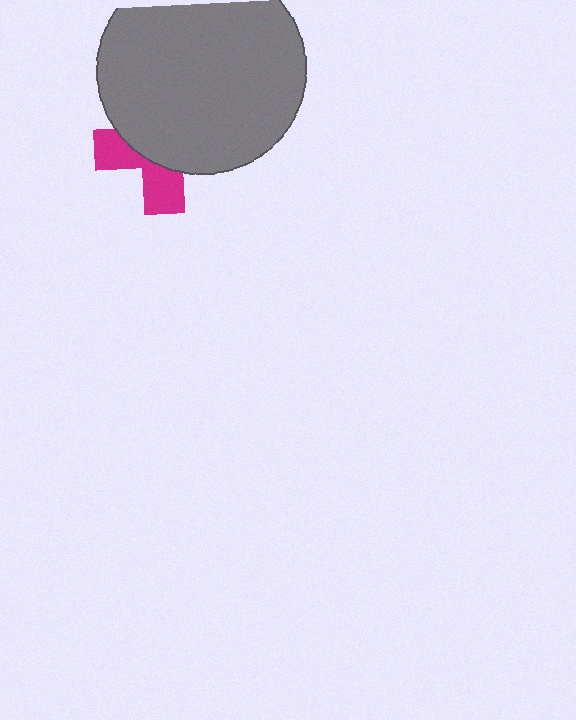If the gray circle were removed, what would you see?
You would see the complete magenta cross.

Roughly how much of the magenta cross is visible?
A small part of it is visible (roughly 37%).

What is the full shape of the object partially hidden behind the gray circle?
The partially hidden object is a magenta cross.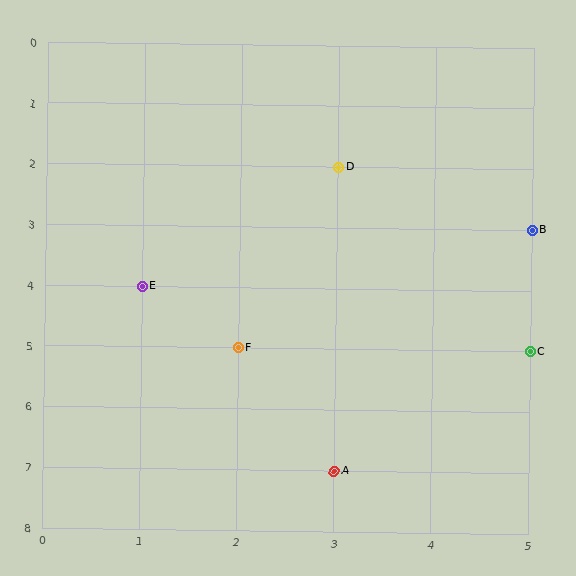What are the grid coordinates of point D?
Point D is at grid coordinates (3, 2).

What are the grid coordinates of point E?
Point E is at grid coordinates (1, 4).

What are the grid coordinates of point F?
Point F is at grid coordinates (2, 5).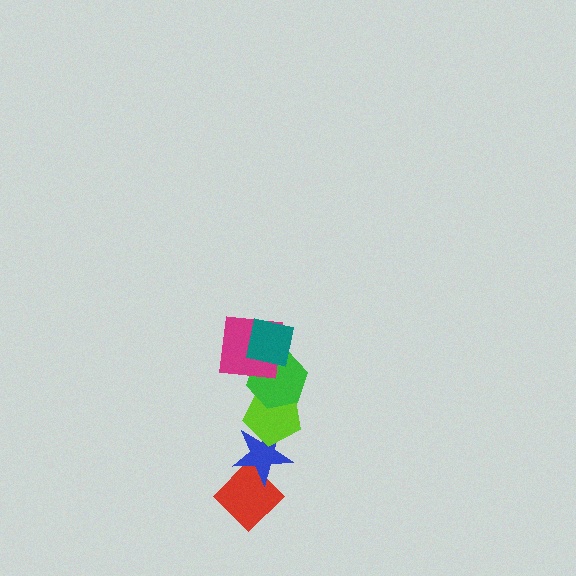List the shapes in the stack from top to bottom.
From top to bottom: the teal square, the magenta square, the green hexagon, the lime pentagon, the blue star, the red diamond.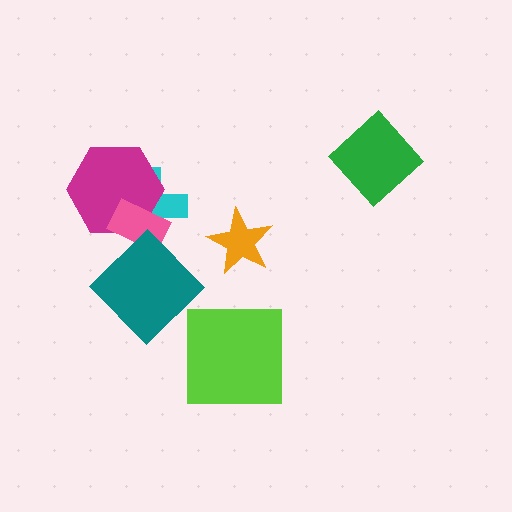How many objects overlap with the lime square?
0 objects overlap with the lime square.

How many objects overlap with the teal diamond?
0 objects overlap with the teal diamond.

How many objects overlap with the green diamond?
0 objects overlap with the green diamond.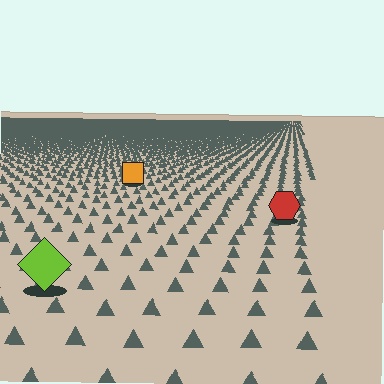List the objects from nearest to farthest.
From nearest to farthest: the lime diamond, the red hexagon, the orange square.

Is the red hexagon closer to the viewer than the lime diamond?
No. The lime diamond is closer — you can tell from the texture gradient: the ground texture is coarser near it.